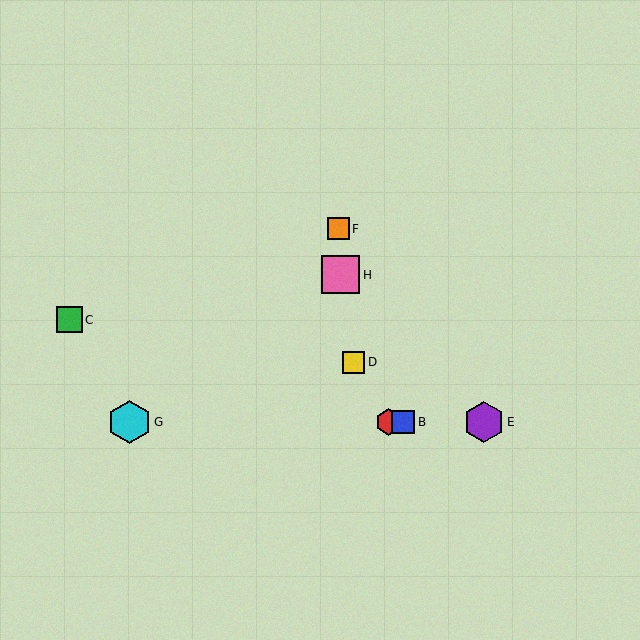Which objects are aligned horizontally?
Objects A, B, E, G are aligned horizontally.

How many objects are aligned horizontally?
4 objects (A, B, E, G) are aligned horizontally.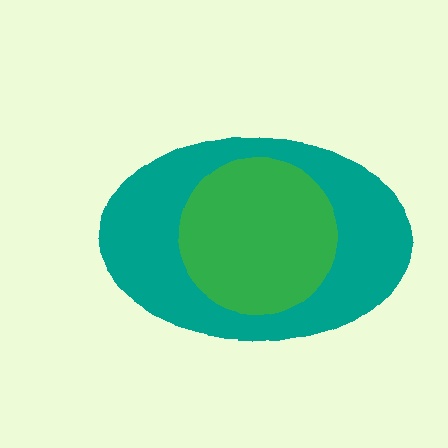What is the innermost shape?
The green circle.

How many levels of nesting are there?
2.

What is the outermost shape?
The teal ellipse.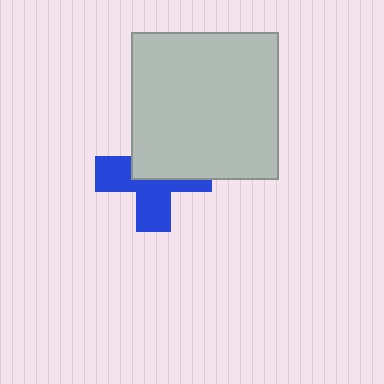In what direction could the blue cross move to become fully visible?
The blue cross could move down. That would shift it out from behind the light gray square entirely.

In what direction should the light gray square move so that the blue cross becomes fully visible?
The light gray square should move up. That is the shortest direction to clear the overlap and leave the blue cross fully visible.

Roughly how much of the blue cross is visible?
About half of it is visible (roughly 52%).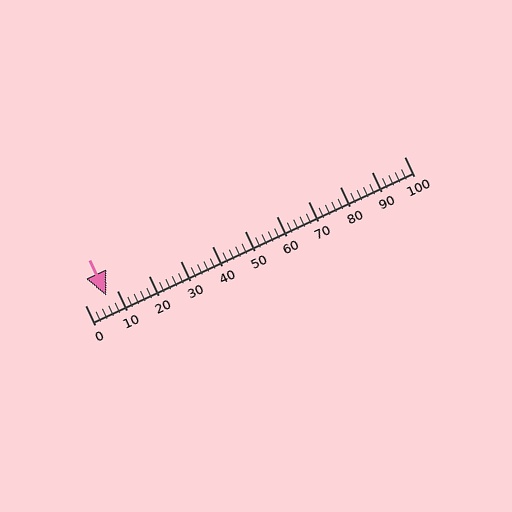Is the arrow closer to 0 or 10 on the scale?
The arrow is closer to 10.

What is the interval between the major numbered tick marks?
The major tick marks are spaced 10 units apart.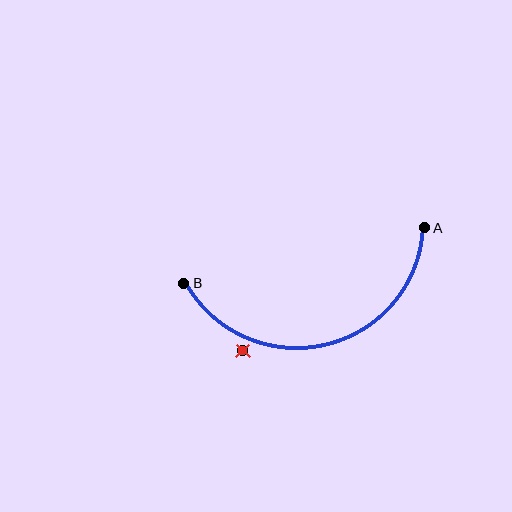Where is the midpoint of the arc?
The arc midpoint is the point on the curve farthest from the straight line joining A and B. It sits below that line.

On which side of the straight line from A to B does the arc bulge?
The arc bulges below the straight line connecting A and B.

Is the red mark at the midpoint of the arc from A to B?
No — the red mark does not lie on the arc at all. It sits slightly outside the curve.